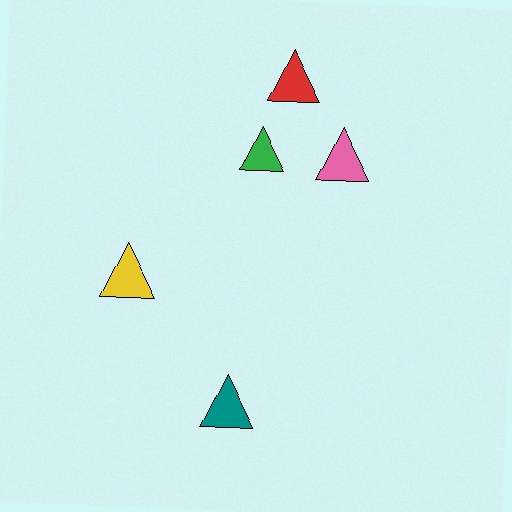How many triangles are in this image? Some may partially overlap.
There are 5 triangles.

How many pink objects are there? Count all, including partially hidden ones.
There is 1 pink object.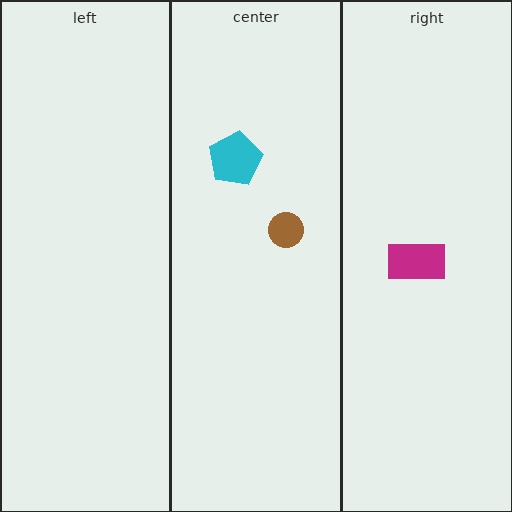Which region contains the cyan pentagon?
The center region.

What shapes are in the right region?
The magenta rectangle.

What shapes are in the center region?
The brown circle, the cyan pentagon.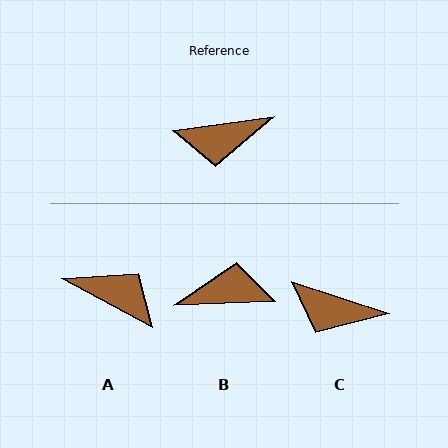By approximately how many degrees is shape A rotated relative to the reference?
Approximately 144 degrees counter-clockwise.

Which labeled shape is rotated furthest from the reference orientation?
B, about 175 degrees away.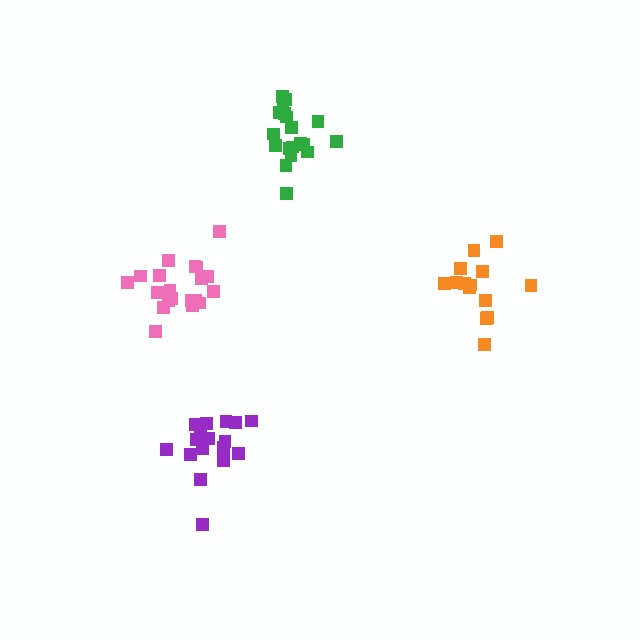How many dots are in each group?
Group 1: 14 dots, Group 2: 17 dots, Group 3: 20 dots, Group 4: 20 dots (71 total).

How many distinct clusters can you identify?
There are 4 distinct clusters.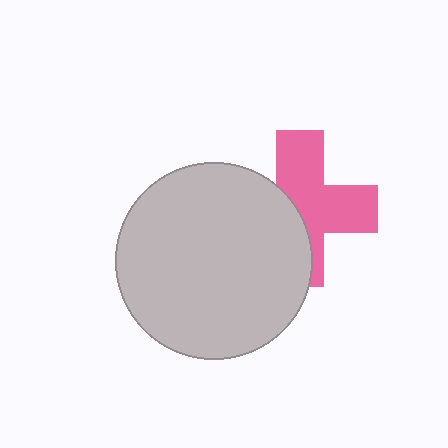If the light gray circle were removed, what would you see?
You would see the complete pink cross.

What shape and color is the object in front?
The object in front is a light gray circle.